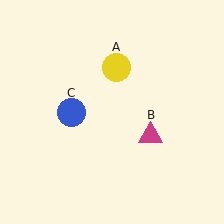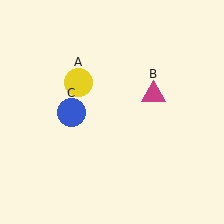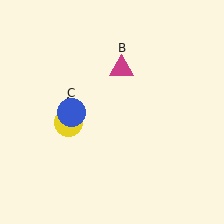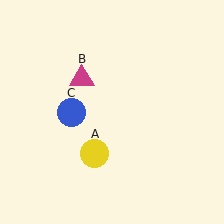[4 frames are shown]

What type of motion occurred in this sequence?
The yellow circle (object A), magenta triangle (object B) rotated counterclockwise around the center of the scene.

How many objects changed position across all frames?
2 objects changed position: yellow circle (object A), magenta triangle (object B).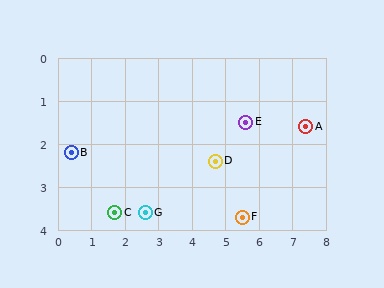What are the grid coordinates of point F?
Point F is at approximately (5.5, 3.7).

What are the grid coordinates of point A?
Point A is at approximately (7.4, 1.6).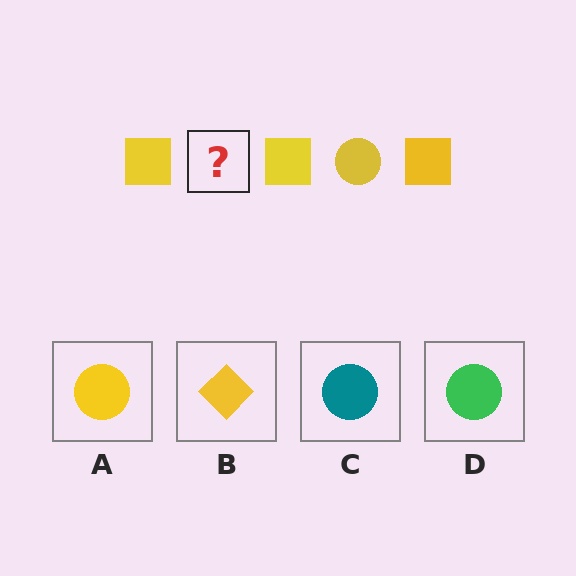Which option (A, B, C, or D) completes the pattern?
A.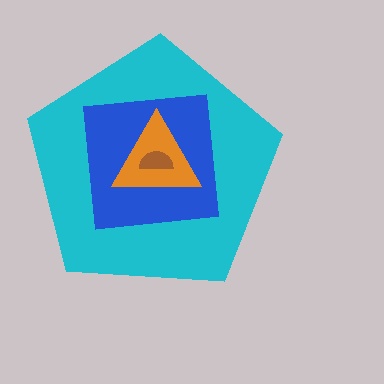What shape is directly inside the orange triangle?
The brown semicircle.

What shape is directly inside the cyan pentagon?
The blue square.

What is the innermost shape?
The brown semicircle.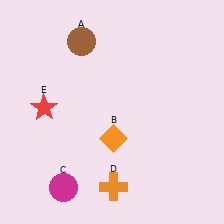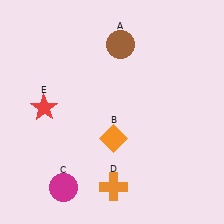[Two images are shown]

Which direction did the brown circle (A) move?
The brown circle (A) moved right.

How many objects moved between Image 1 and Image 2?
1 object moved between the two images.